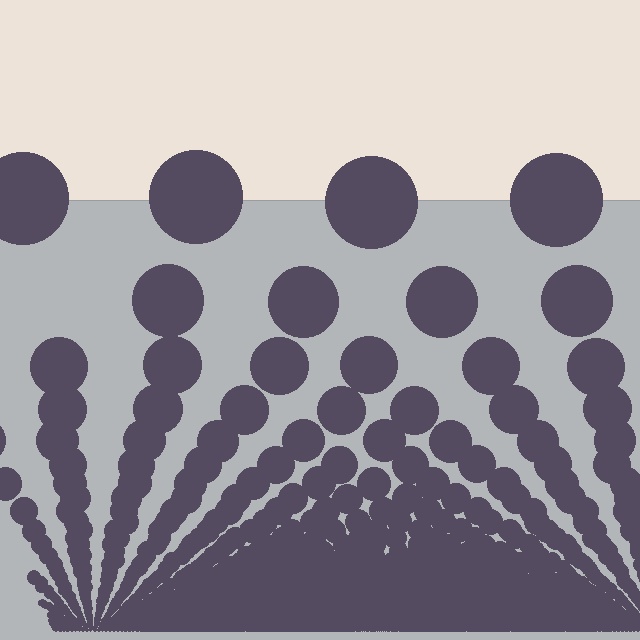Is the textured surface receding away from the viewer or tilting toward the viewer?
The surface appears to tilt toward the viewer. Texture elements get larger and sparser toward the top.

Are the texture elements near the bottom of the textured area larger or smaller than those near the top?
Smaller. The gradient is inverted — elements near the bottom are smaller and denser.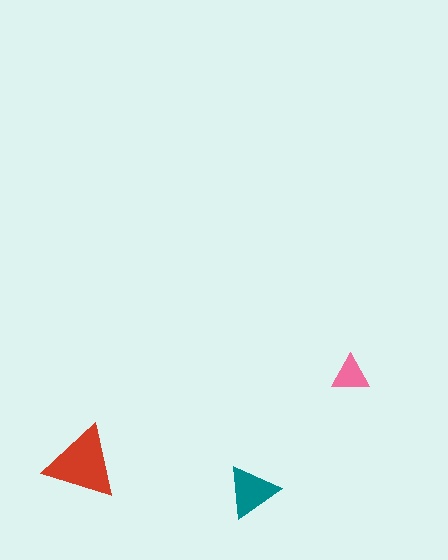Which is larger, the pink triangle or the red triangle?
The red one.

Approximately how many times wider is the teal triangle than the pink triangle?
About 1.5 times wider.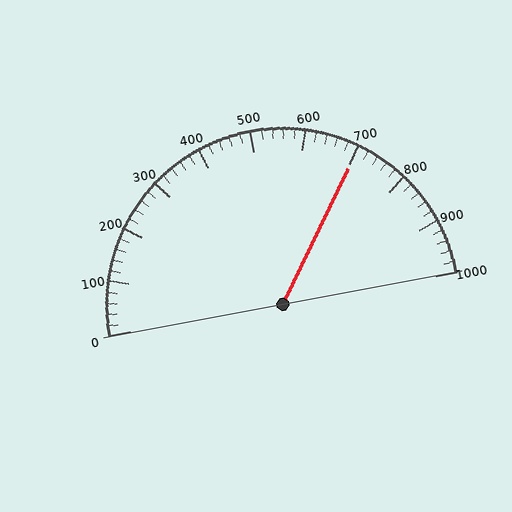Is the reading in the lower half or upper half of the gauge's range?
The reading is in the upper half of the range (0 to 1000).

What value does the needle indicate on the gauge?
The needle indicates approximately 700.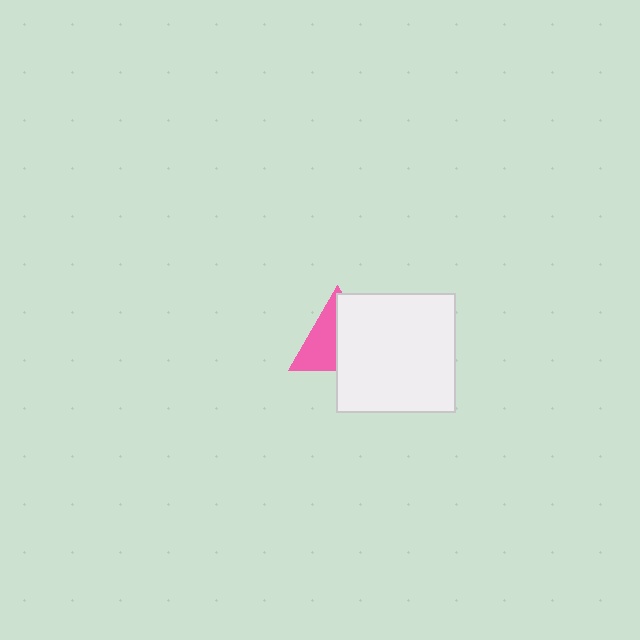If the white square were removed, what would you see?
You would see the complete pink triangle.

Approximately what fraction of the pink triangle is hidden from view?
Roughly 53% of the pink triangle is hidden behind the white square.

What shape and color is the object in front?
The object in front is a white square.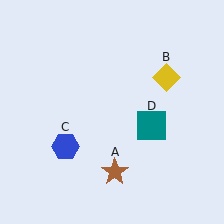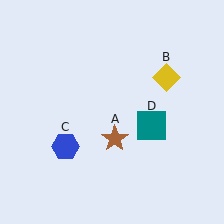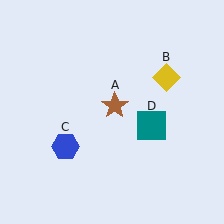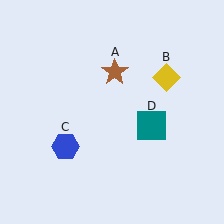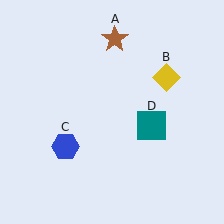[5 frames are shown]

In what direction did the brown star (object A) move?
The brown star (object A) moved up.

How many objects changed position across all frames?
1 object changed position: brown star (object A).